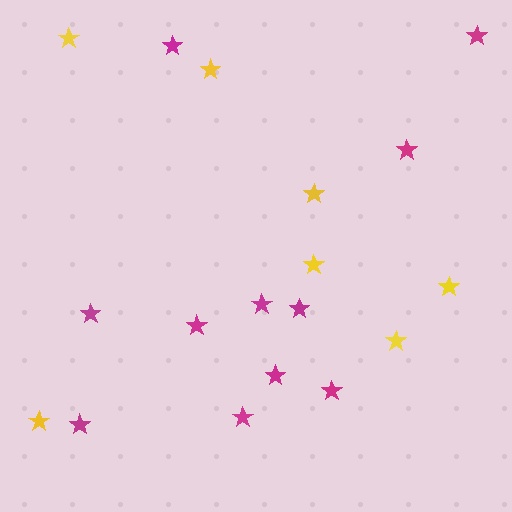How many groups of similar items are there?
There are 2 groups: one group of magenta stars (11) and one group of yellow stars (7).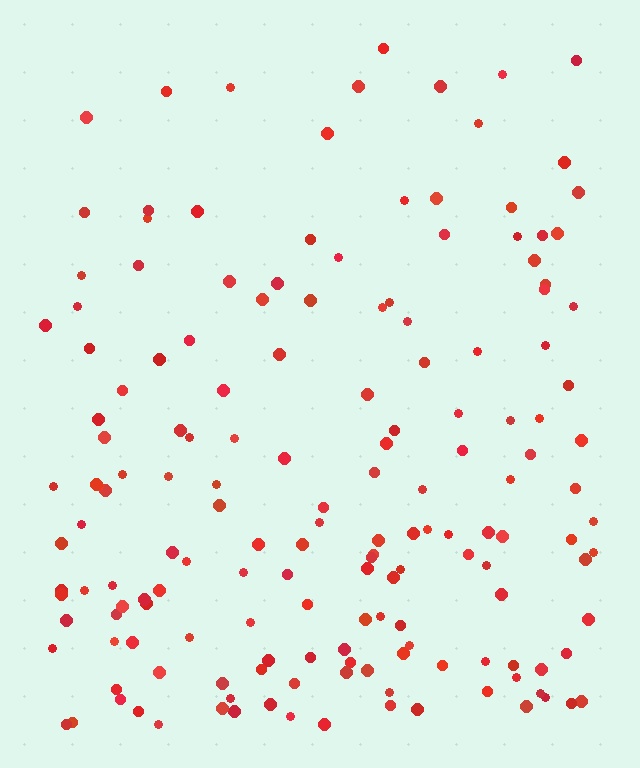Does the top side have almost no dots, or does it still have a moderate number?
Still a moderate number, just noticeably fewer than the bottom.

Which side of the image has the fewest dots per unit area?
The top.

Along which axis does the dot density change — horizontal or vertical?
Vertical.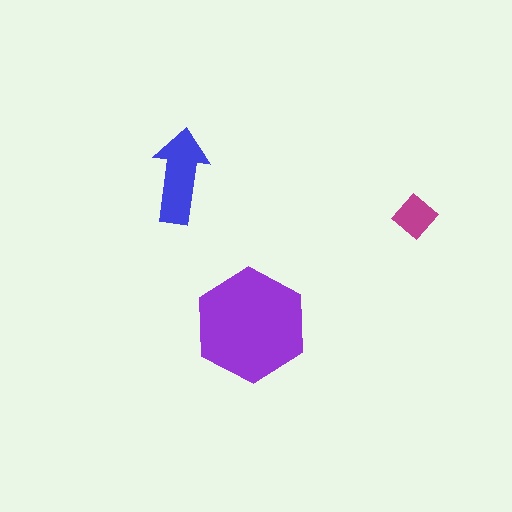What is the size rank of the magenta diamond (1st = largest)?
3rd.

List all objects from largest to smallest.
The purple hexagon, the blue arrow, the magenta diamond.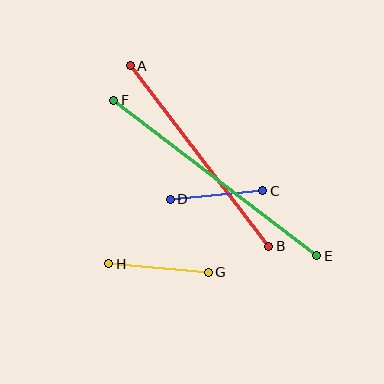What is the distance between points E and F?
The distance is approximately 256 pixels.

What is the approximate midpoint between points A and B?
The midpoint is at approximately (199, 156) pixels.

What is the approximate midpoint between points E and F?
The midpoint is at approximately (215, 178) pixels.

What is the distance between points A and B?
The distance is approximately 227 pixels.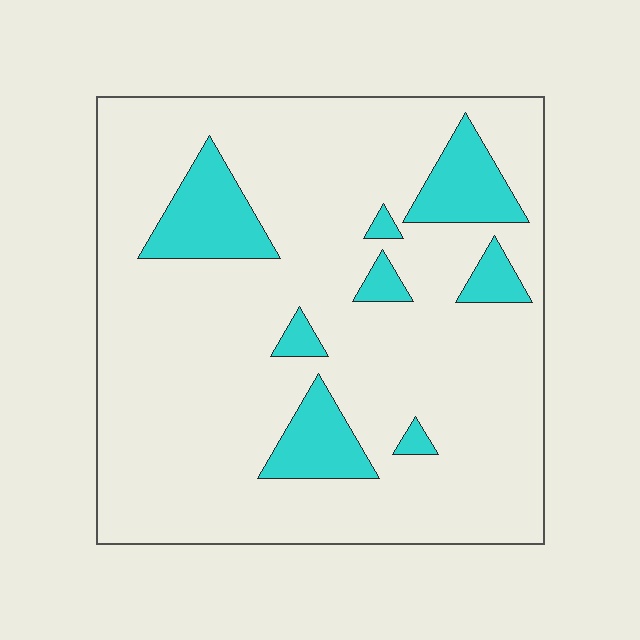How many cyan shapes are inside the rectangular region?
8.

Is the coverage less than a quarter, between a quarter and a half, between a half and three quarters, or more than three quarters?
Less than a quarter.